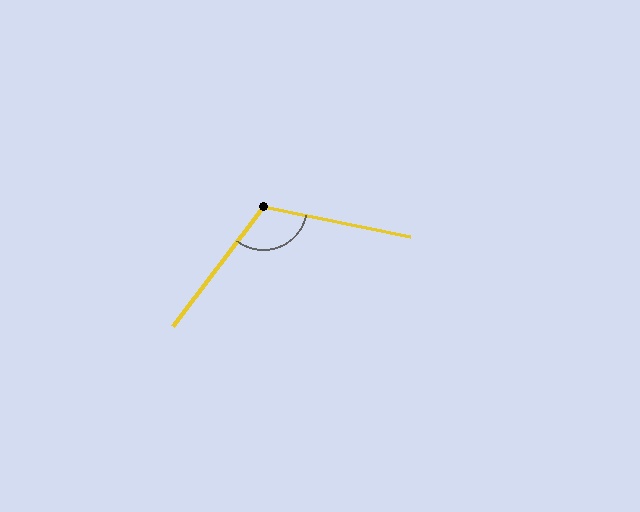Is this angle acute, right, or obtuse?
It is obtuse.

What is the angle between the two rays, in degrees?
Approximately 115 degrees.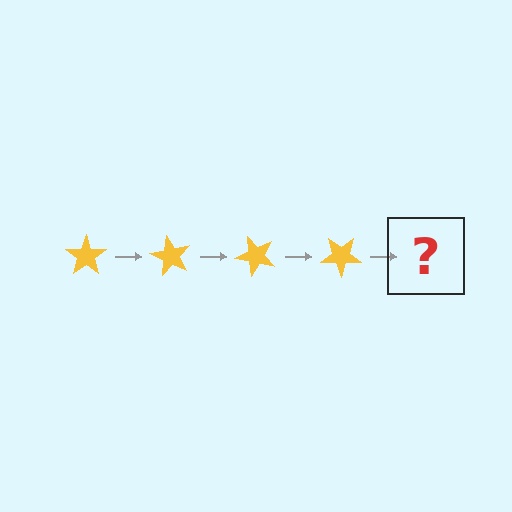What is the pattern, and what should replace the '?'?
The pattern is that the star rotates 60 degrees each step. The '?' should be a yellow star rotated 240 degrees.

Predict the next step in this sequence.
The next step is a yellow star rotated 240 degrees.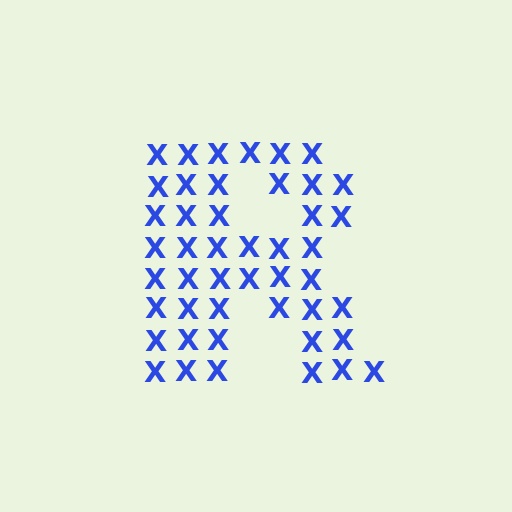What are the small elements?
The small elements are letter X's.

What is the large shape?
The large shape is the letter R.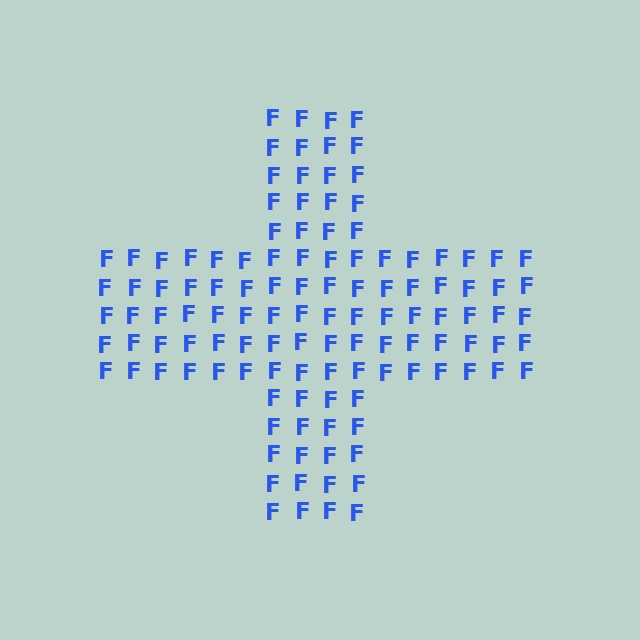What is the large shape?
The large shape is a cross.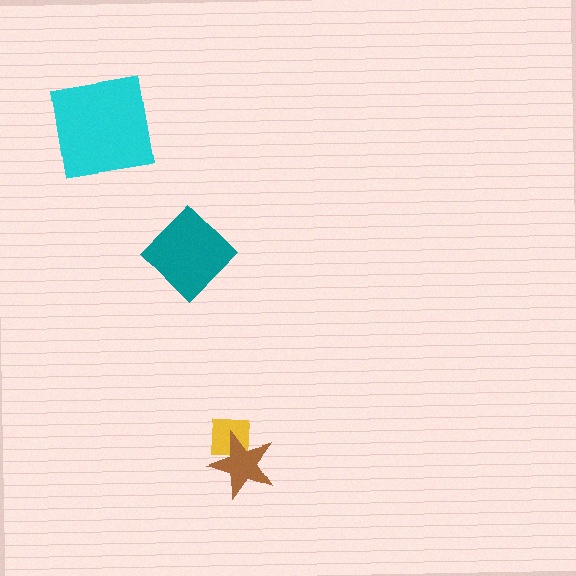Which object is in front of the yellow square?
The brown star is in front of the yellow square.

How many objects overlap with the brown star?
1 object overlaps with the brown star.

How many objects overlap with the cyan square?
0 objects overlap with the cyan square.